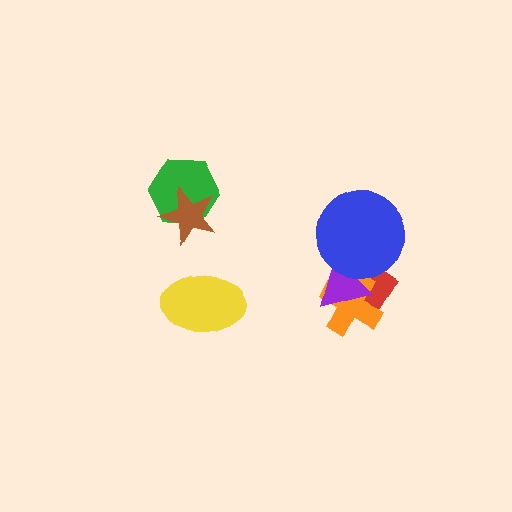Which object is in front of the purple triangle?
The blue circle is in front of the purple triangle.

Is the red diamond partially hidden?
Yes, it is partially covered by another shape.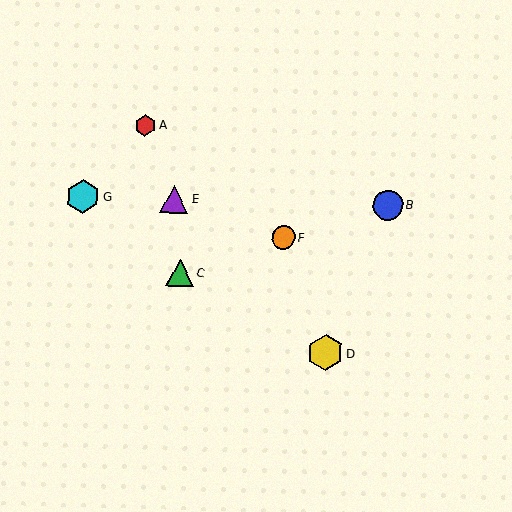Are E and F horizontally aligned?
No, E is at y≈199 and F is at y≈237.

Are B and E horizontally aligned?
Yes, both are at y≈205.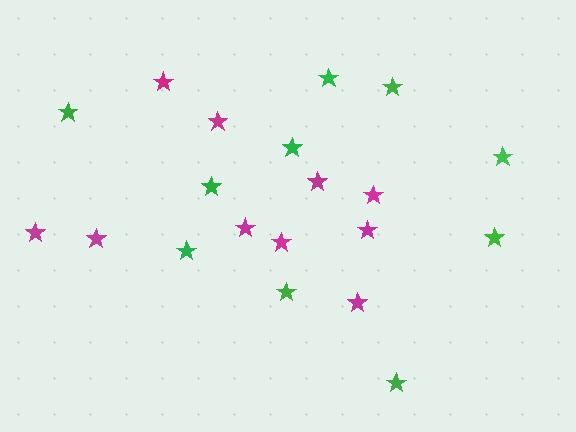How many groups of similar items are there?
There are 2 groups: one group of green stars (10) and one group of magenta stars (10).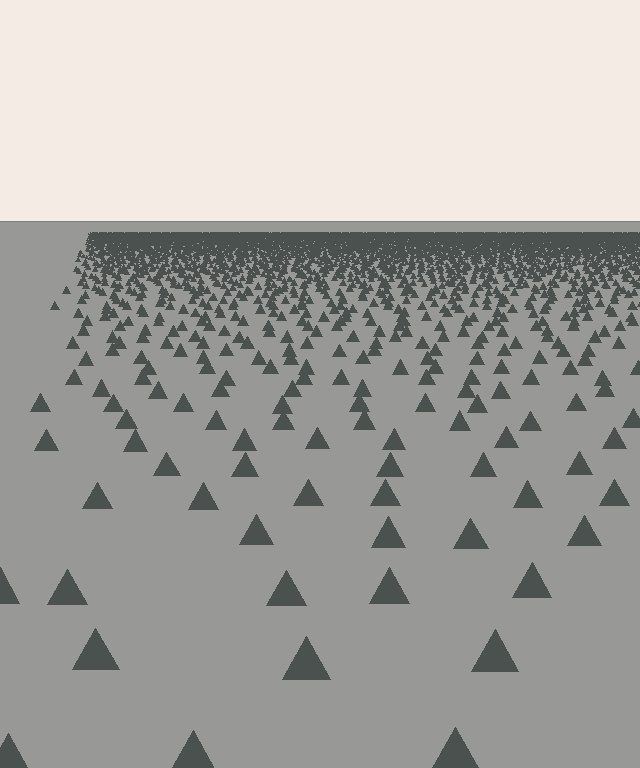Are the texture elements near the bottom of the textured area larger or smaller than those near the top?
Larger. Near the bottom, elements are closer to the viewer and appear at a bigger on-screen size.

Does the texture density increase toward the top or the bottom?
Density increases toward the top.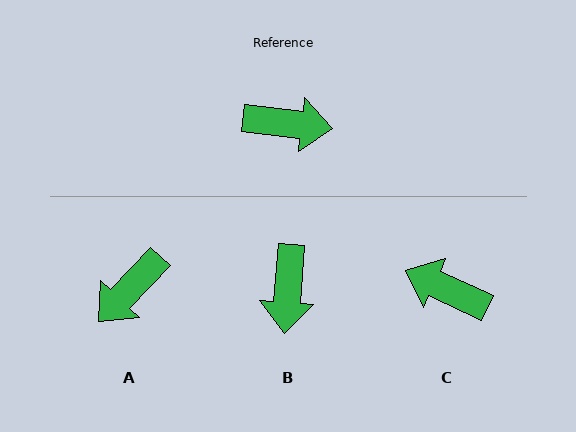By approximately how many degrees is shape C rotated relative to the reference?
Approximately 162 degrees counter-clockwise.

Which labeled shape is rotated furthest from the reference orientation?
C, about 162 degrees away.